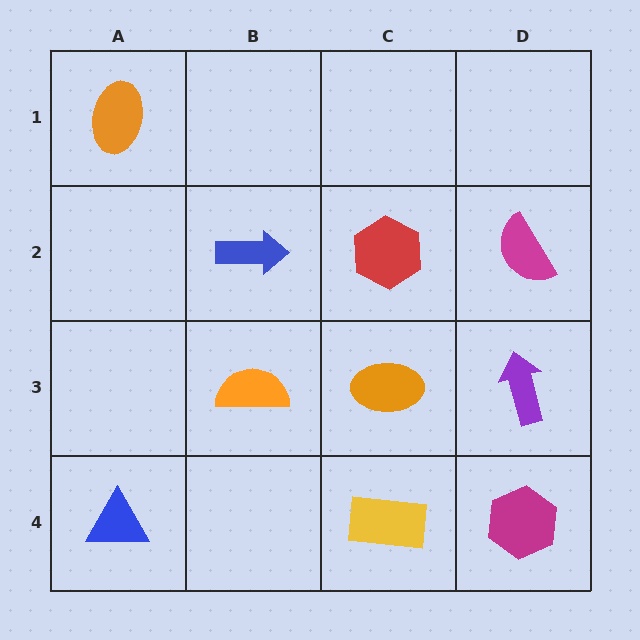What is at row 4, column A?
A blue triangle.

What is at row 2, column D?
A magenta semicircle.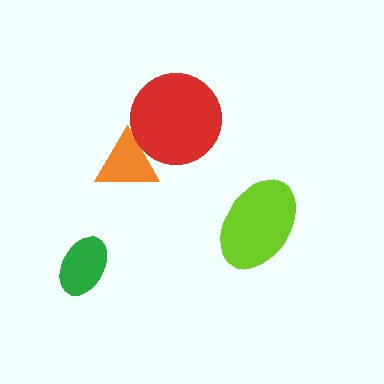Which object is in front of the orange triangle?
The red circle is in front of the orange triangle.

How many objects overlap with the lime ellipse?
0 objects overlap with the lime ellipse.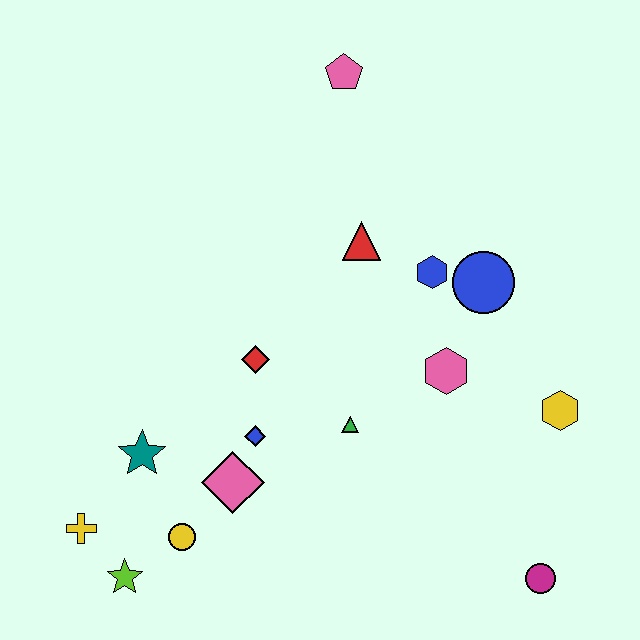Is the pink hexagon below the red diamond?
Yes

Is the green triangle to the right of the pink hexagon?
No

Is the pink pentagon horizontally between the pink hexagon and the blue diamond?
Yes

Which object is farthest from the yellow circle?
The pink pentagon is farthest from the yellow circle.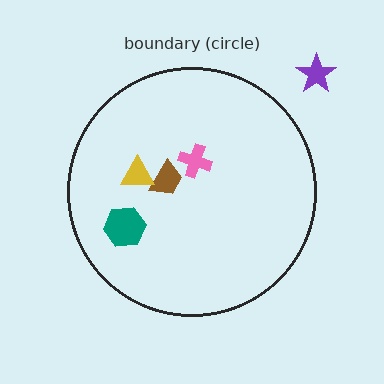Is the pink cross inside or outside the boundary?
Inside.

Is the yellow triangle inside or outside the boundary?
Inside.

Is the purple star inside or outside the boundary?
Outside.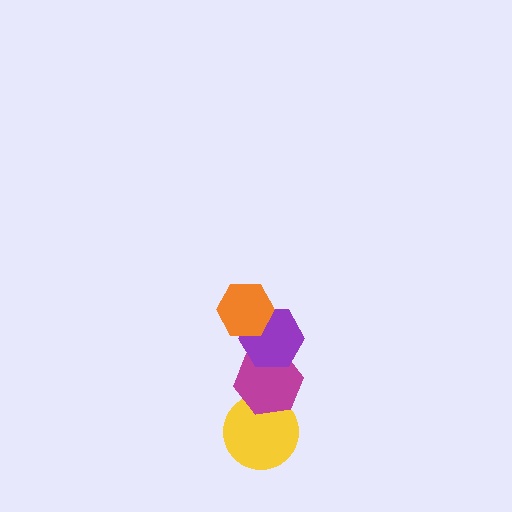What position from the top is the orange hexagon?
The orange hexagon is 1st from the top.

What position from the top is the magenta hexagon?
The magenta hexagon is 3rd from the top.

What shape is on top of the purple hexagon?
The orange hexagon is on top of the purple hexagon.